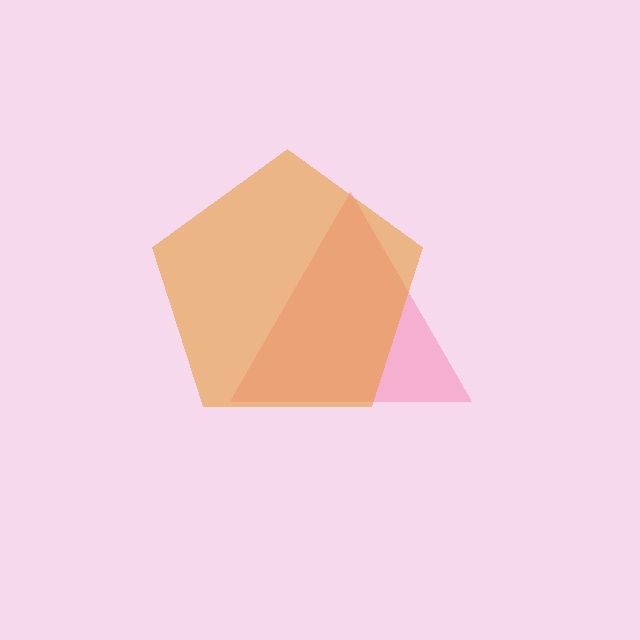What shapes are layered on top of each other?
The layered shapes are: a pink triangle, an orange pentagon.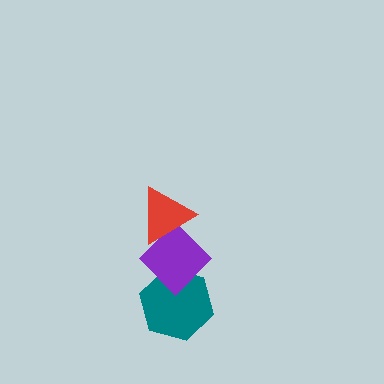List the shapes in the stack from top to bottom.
From top to bottom: the red triangle, the purple diamond, the teal hexagon.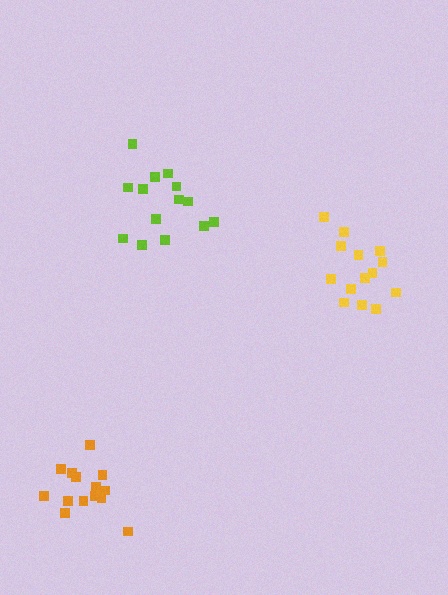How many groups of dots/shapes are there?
There are 3 groups.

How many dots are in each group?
Group 1: 14 dots, Group 2: 14 dots, Group 3: 14 dots (42 total).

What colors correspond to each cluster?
The clusters are colored: yellow, orange, lime.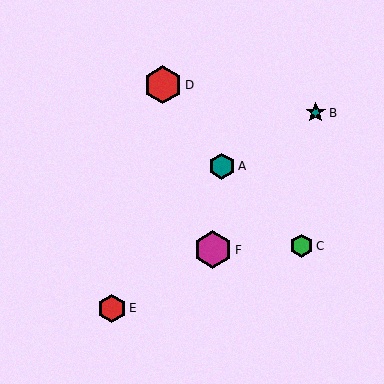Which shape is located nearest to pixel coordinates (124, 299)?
The red hexagon (labeled E) at (112, 308) is nearest to that location.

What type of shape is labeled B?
Shape B is a teal star.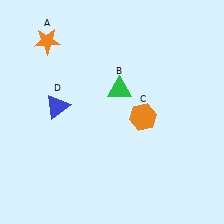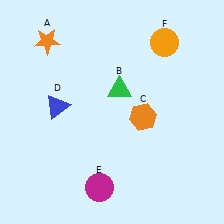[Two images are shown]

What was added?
A magenta circle (E), an orange circle (F) were added in Image 2.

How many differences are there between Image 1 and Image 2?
There are 2 differences between the two images.